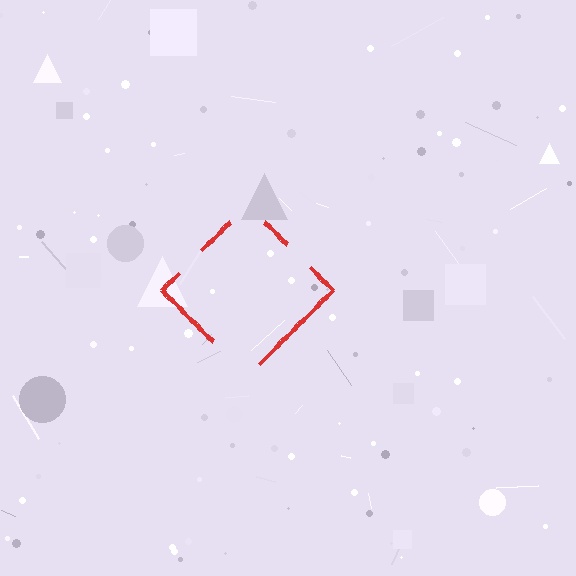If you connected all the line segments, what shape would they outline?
They would outline a diamond.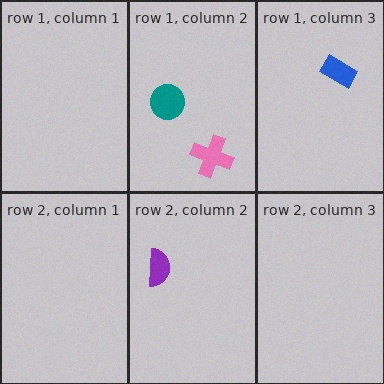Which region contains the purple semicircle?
The row 2, column 2 region.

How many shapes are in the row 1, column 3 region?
1.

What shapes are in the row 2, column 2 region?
The purple semicircle.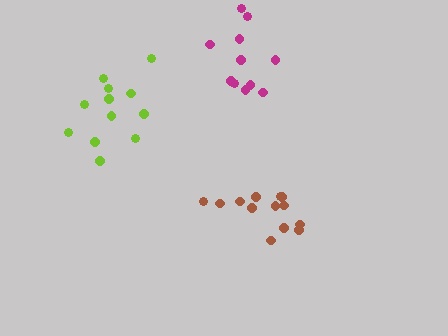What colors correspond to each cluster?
The clusters are colored: magenta, lime, brown.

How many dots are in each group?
Group 1: 11 dots, Group 2: 12 dots, Group 3: 13 dots (36 total).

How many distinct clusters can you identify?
There are 3 distinct clusters.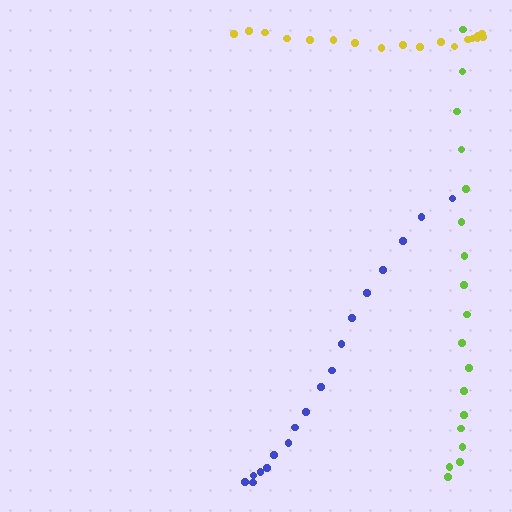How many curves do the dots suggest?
There are 3 distinct paths.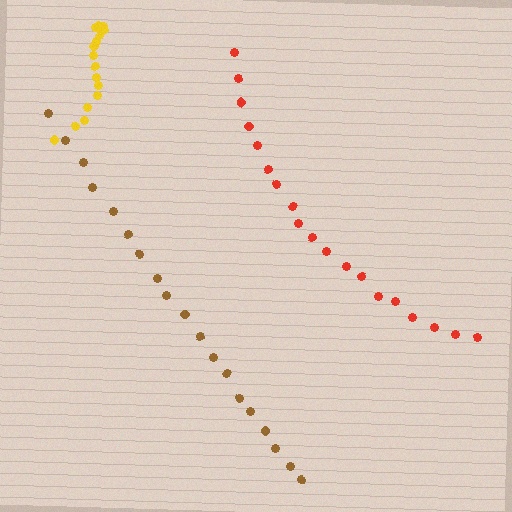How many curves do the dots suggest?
There are 3 distinct paths.